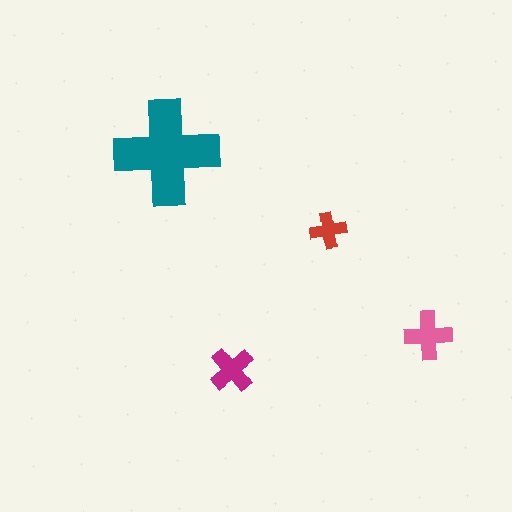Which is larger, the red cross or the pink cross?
The pink one.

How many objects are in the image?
There are 4 objects in the image.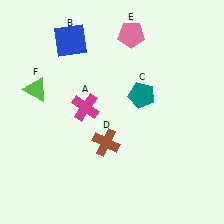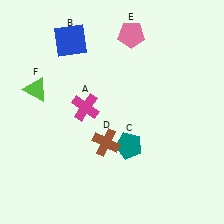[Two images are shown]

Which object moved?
The teal pentagon (C) moved down.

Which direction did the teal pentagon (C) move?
The teal pentagon (C) moved down.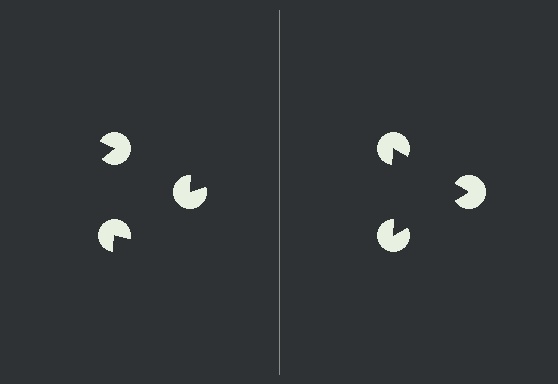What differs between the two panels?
The pac-man discs are positioned identically on both sides; only the wedge orientations differ. On the right they align to a triangle; on the left they are misaligned.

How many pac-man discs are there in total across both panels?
6 — 3 on each side.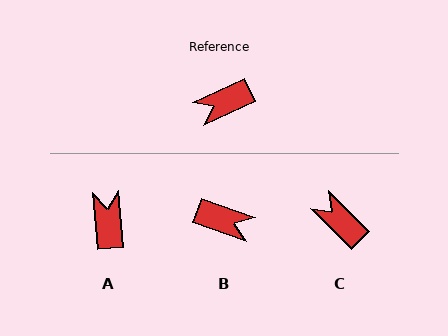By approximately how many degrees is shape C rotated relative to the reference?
Approximately 69 degrees clockwise.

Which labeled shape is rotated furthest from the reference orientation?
B, about 137 degrees away.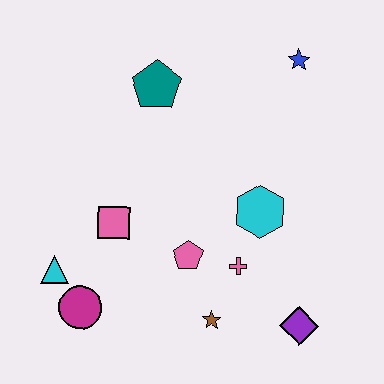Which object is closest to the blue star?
The teal pentagon is closest to the blue star.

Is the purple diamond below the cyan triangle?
Yes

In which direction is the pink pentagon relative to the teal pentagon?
The pink pentagon is below the teal pentagon.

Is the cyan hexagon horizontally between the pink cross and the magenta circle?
No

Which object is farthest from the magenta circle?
The blue star is farthest from the magenta circle.